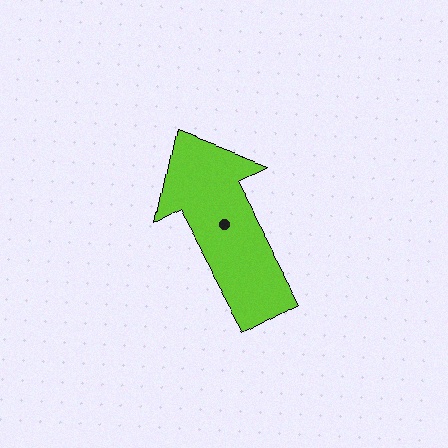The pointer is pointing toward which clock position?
Roughly 11 o'clock.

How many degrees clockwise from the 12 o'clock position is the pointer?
Approximately 331 degrees.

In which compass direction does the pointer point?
Northwest.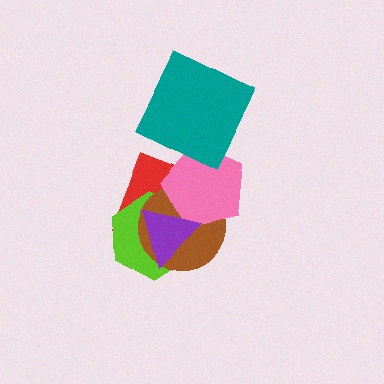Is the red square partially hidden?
Yes, it is partially covered by another shape.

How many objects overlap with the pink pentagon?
5 objects overlap with the pink pentagon.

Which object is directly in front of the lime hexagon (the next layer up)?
The brown circle is directly in front of the lime hexagon.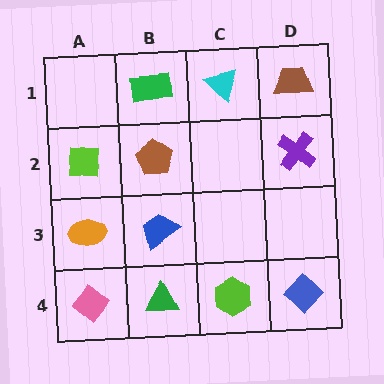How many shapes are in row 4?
4 shapes.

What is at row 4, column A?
A pink diamond.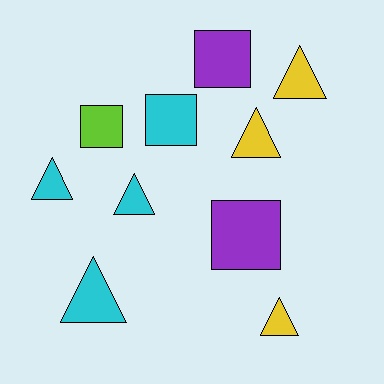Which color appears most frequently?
Cyan, with 4 objects.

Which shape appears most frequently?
Triangle, with 6 objects.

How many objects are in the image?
There are 10 objects.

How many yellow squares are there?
There are no yellow squares.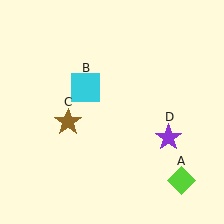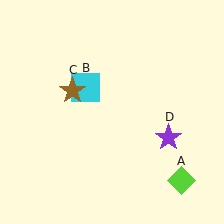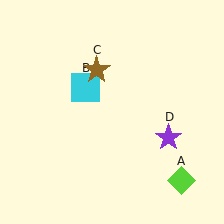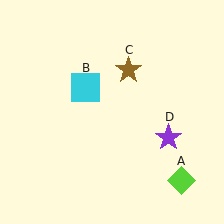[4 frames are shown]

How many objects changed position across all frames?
1 object changed position: brown star (object C).